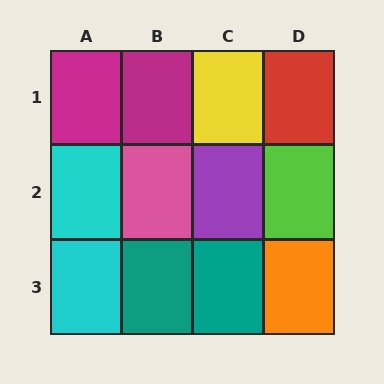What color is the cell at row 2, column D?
Lime.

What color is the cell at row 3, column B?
Teal.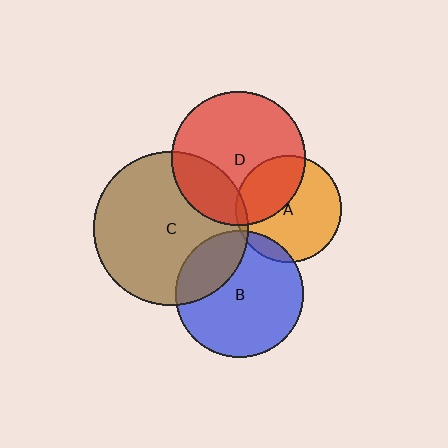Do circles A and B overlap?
Yes.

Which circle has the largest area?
Circle C (brown).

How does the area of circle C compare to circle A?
Approximately 2.1 times.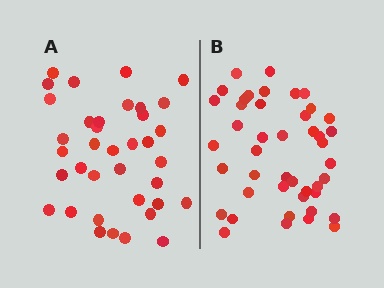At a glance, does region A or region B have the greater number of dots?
Region B (the right region) has more dots.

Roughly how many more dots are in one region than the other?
Region B has roughly 8 or so more dots than region A.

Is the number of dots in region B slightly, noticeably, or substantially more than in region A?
Region B has only slightly more — the two regions are fairly close. The ratio is roughly 1.2 to 1.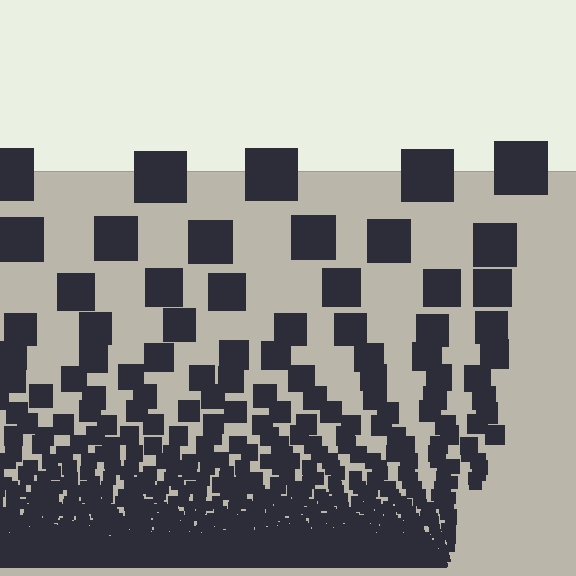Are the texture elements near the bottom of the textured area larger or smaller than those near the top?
Smaller. The gradient is inverted — elements near the bottom are smaller and denser.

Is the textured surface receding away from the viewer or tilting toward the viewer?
The surface appears to tilt toward the viewer. Texture elements get larger and sparser toward the top.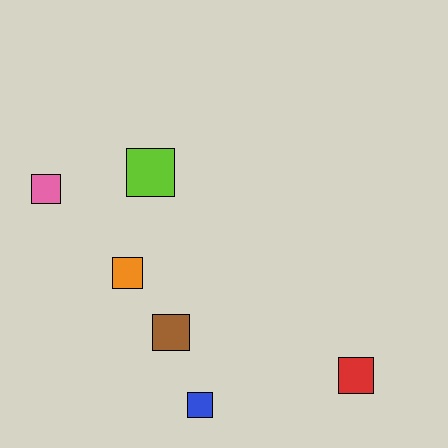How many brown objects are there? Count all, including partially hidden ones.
There is 1 brown object.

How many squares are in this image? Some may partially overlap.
There are 6 squares.